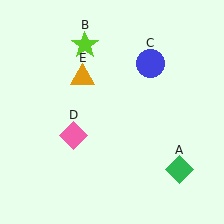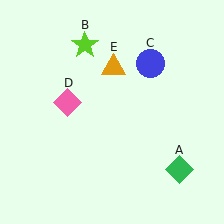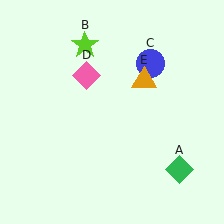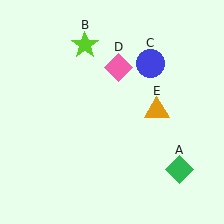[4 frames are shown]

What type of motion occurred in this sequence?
The pink diamond (object D), orange triangle (object E) rotated clockwise around the center of the scene.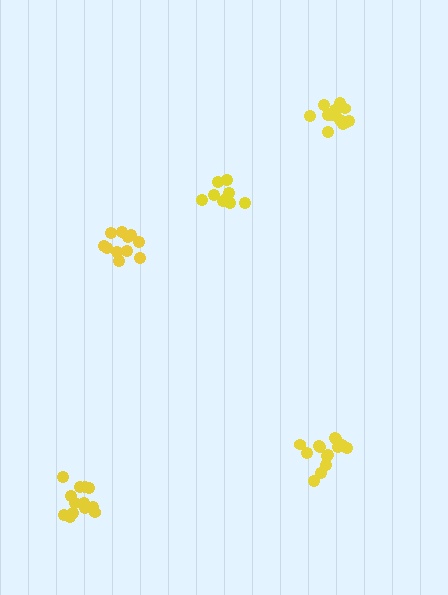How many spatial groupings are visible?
There are 5 spatial groupings.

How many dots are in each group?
Group 1: 14 dots, Group 2: 10 dots, Group 3: 11 dots, Group 4: 14 dots, Group 5: 13 dots (62 total).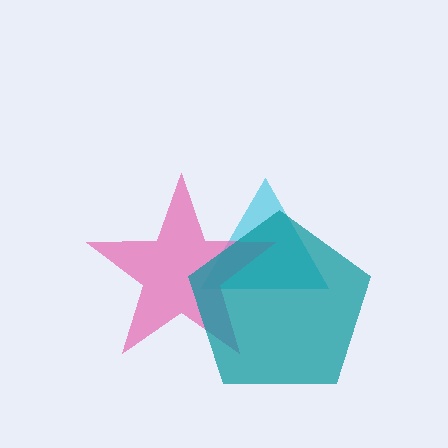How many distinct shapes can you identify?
There are 3 distinct shapes: a cyan triangle, a pink star, a teal pentagon.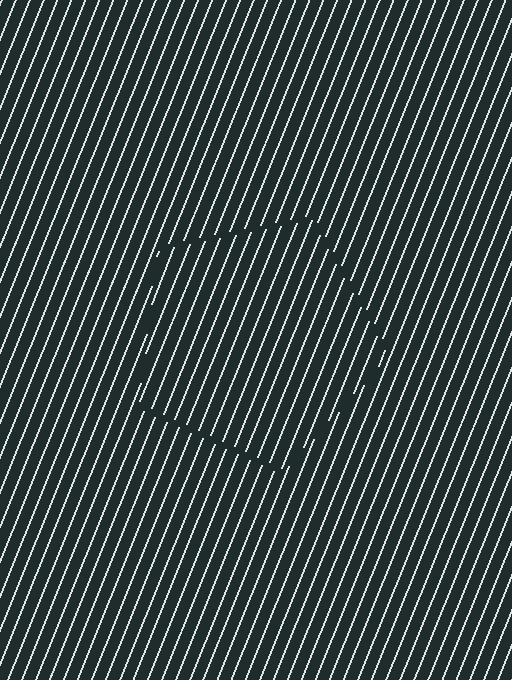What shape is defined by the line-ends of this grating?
An illusory pentagon. The interior of the shape contains the same grating, shifted by half a period — the contour is defined by the phase discontinuity where line-ends from the inner and outer gratings abut.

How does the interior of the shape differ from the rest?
The interior of the shape contains the same grating, shifted by half a period — the contour is defined by the phase discontinuity where line-ends from the inner and outer gratings abut.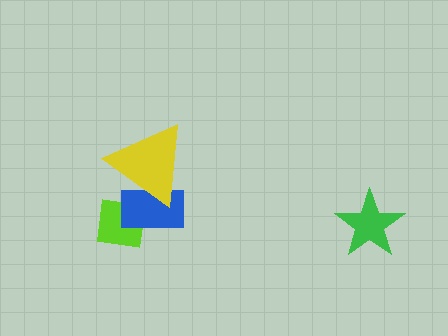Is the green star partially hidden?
No, no other shape covers it.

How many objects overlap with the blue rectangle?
2 objects overlap with the blue rectangle.